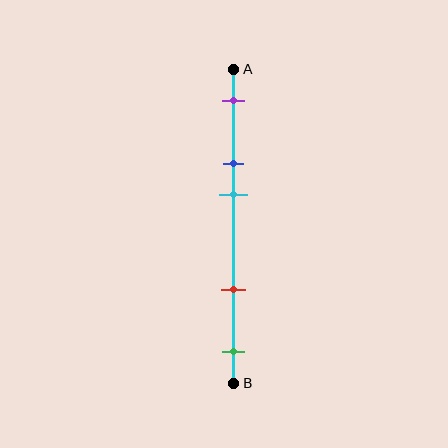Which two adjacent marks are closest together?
The blue and cyan marks are the closest adjacent pair.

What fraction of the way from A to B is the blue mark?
The blue mark is approximately 30% (0.3) of the way from A to B.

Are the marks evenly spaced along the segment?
No, the marks are not evenly spaced.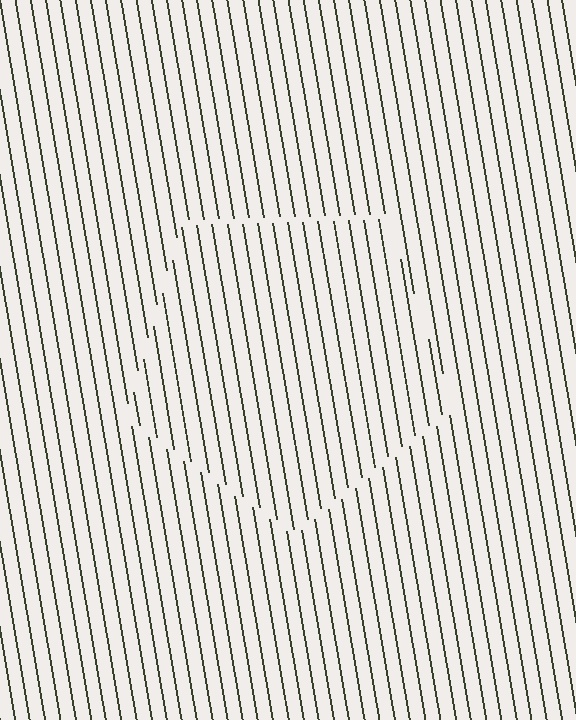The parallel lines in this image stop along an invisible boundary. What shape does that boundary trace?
An illusory pentagon. The interior of the shape contains the same grating, shifted by half a period — the contour is defined by the phase discontinuity where line-ends from the inner and outer gratings abut.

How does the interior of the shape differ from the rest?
The interior of the shape contains the same grating, shifted by half a period — the contour is defined by the phase discontinuity where line-ends from the inner and outer gratings abut.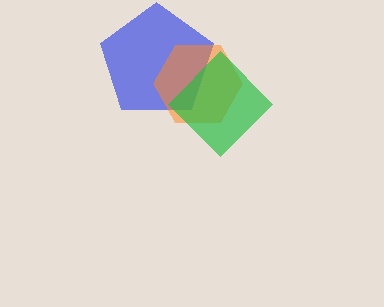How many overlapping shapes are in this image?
There are 3 overlapping shapes in the image.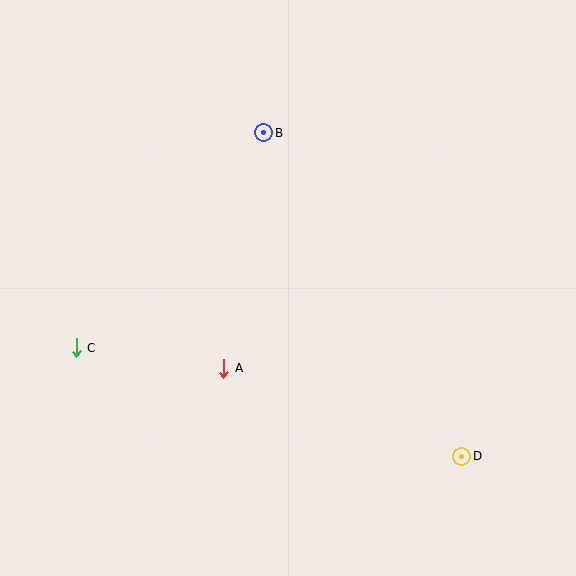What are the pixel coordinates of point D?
Point D is at (462, 456).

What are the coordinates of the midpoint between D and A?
The midpoint between D and A is at (343, 412).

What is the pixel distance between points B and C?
The distance between B and C is 285 pixels.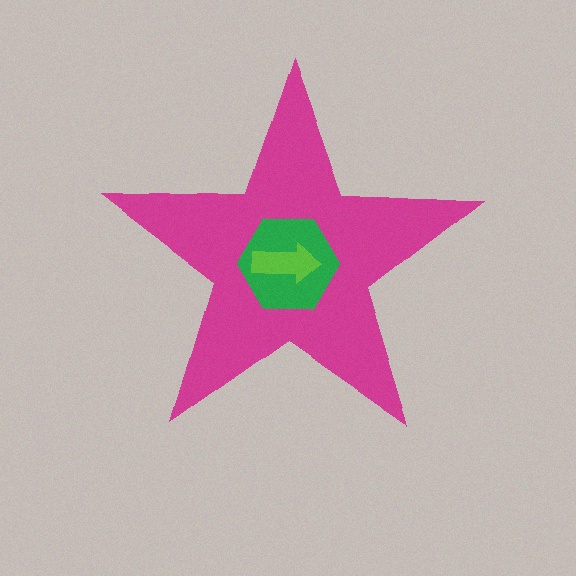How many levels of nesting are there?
3.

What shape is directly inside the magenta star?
The green hexagon.